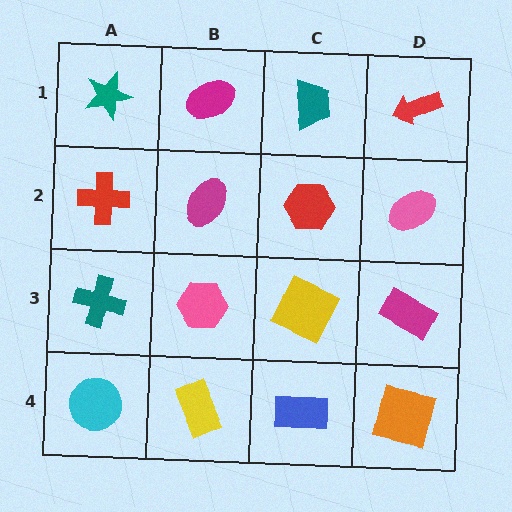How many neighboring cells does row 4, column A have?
2.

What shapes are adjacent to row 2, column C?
A teal trapezoid (row 1, column C), a yellow square (row 3, column C), a magenta ellipse (row 2, column B), a pink ellipse (row 2, column D).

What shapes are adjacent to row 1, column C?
A red hexagon (row 2, column C), a magenta ellipse (row 1, column B), a red arrow (row 1, column D).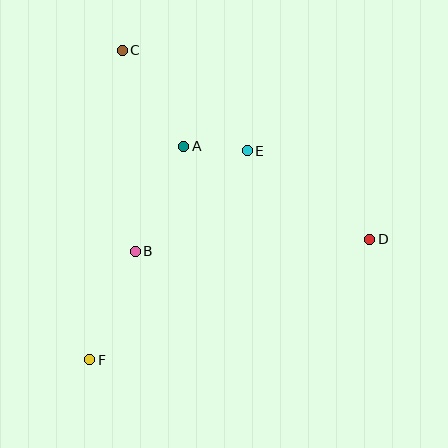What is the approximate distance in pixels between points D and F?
The distance between D and F is approximately 305 pixels.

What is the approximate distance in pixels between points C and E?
The distance between C and E is approximately 160 pixels.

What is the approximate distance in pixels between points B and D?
The distance between B and D is approximately 235 pixels.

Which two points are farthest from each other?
Points C and D are farthest from each other.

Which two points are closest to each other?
Points A and E are closest to each other.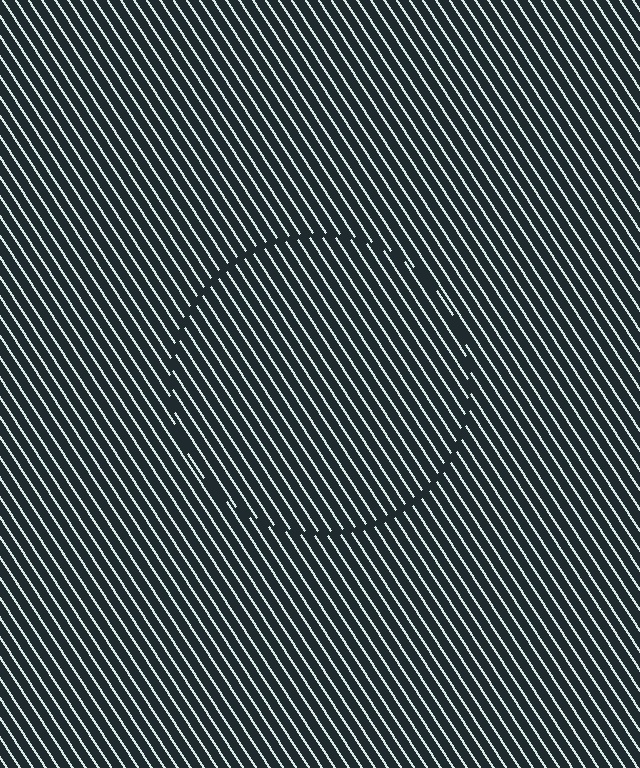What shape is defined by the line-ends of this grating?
An illusory circle. The interior of the shape contains the same grating, shifted by half a period — the contour is defined by the phase discontinuity where line-ends from the inner and outer gratings abut.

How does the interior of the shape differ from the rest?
The interior of the shape contains the same grating, shifted by half a period — the contour is defined by the phase discontinuity where line-ends from the inner and outer gratings abut.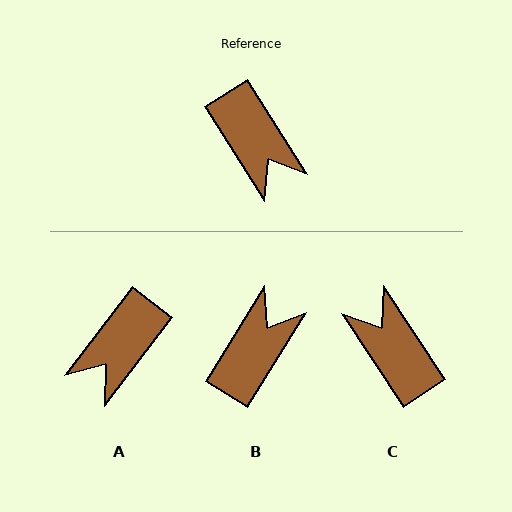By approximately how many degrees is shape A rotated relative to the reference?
Approximately 70 degrees clockwise.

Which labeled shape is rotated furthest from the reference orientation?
C, about 179 degrees away.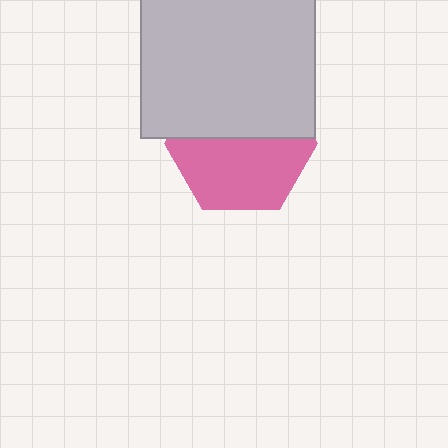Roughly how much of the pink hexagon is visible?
About half of it is visible (roughly 54%).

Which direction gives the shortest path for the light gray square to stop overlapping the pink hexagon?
Moving up gives the shortest separation.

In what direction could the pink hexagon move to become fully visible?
The pink hexagon could move down. That would shift it out from behind the light gray square entirely.